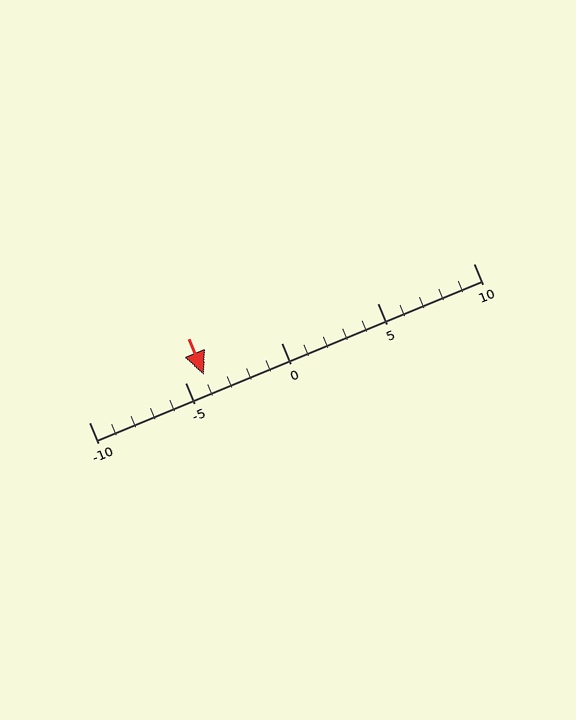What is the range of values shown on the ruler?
The ruler shows values from -10 to 10.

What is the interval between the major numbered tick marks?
The major tick marks are spaced 5 units apart.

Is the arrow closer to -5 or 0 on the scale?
The arrow is closer to -5.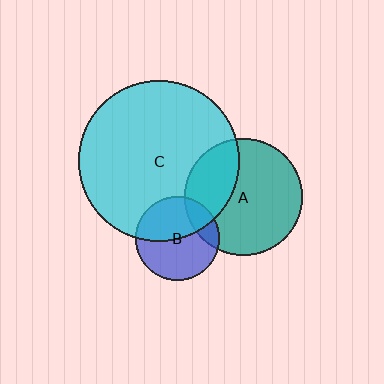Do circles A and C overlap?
Yes.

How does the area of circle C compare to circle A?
Approximately 1.9 times.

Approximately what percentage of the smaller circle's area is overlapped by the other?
Approximately 30%.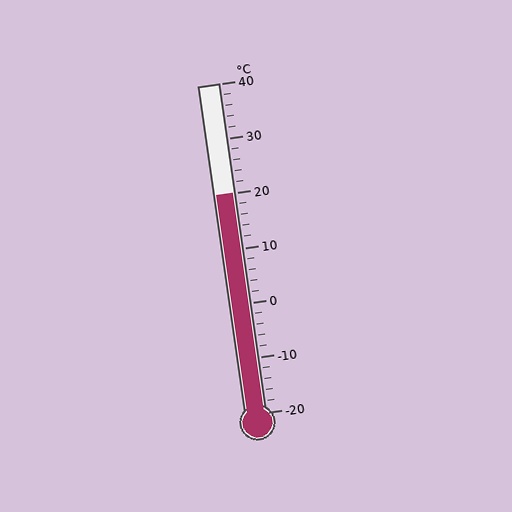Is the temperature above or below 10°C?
The temperature is above 10°C.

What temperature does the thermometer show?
The thermometer shows approximately 20°C.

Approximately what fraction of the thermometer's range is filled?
The thermometer is filled to approximately 65% of its range.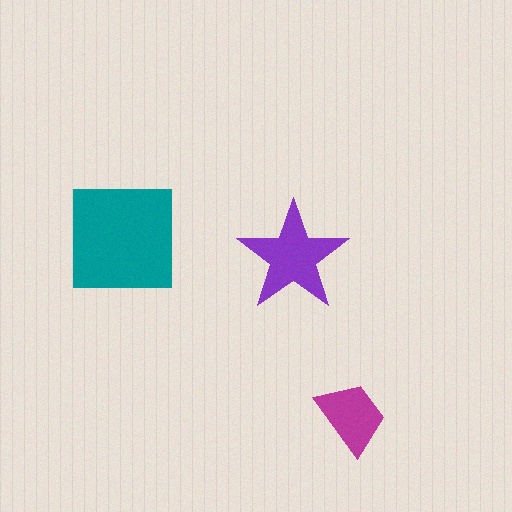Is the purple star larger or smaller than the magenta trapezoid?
Larger.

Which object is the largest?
The teal square.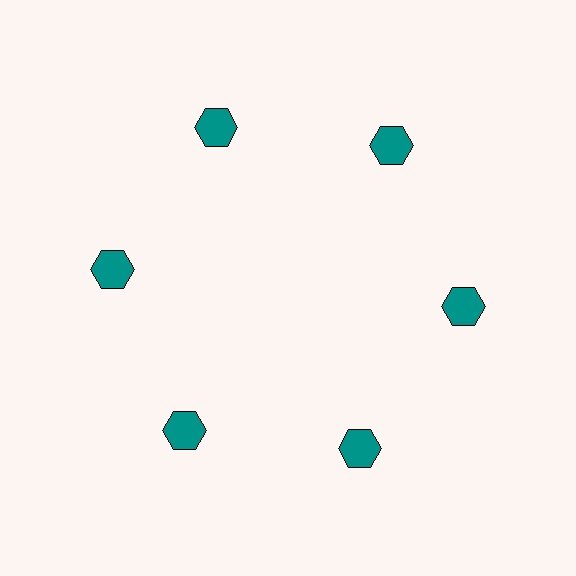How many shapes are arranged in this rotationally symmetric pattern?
There are 6 shapes, arranged in 6 groups of 1.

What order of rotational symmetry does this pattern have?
This pattern has 6-fold rotational symmetry.